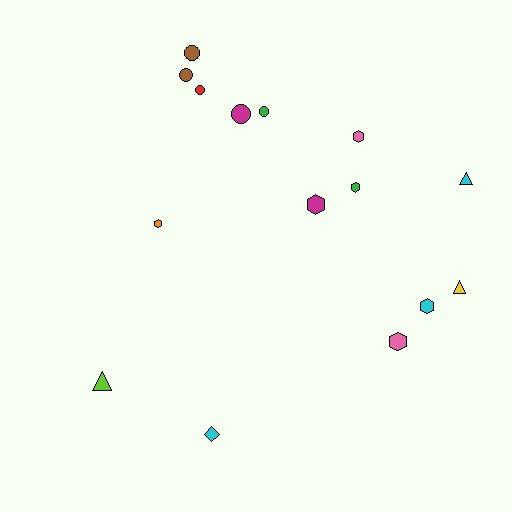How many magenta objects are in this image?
There are 2 magenta objects.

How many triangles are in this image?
There are 3 triangles.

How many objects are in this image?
There are 15 objects.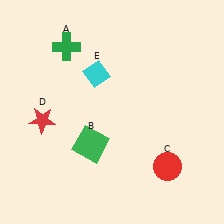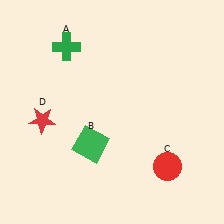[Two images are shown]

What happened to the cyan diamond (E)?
The cyan diamond (E) was removed in Image 2. It was in the top-left area of Image 1.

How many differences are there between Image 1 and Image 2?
There is 1 difference between the two images.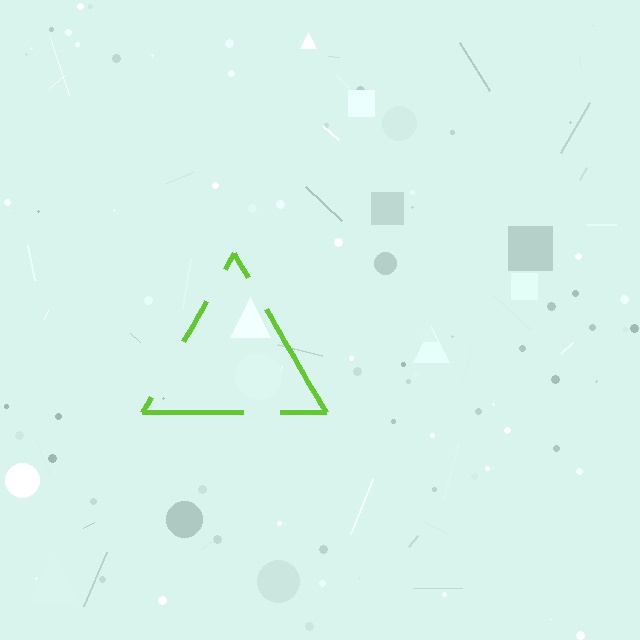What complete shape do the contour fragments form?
The contour fragments form a triangle.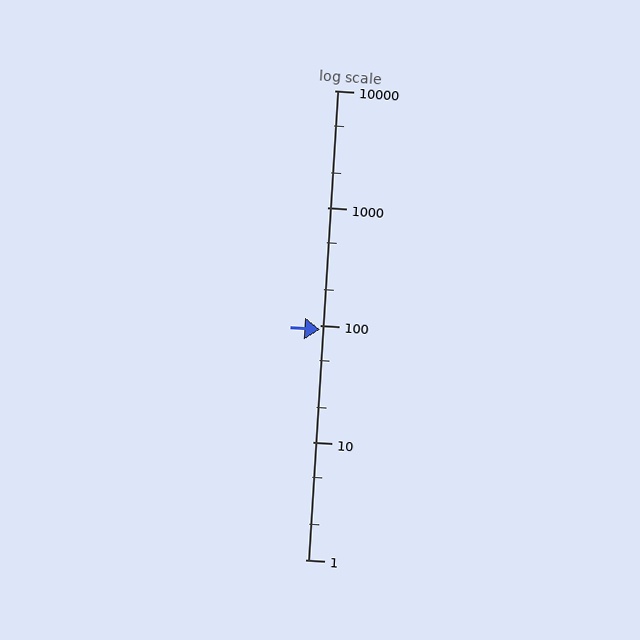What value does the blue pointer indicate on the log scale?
The pointer indicates approximately 91.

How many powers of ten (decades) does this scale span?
The scale spans 4 decades, from 1 to 10000.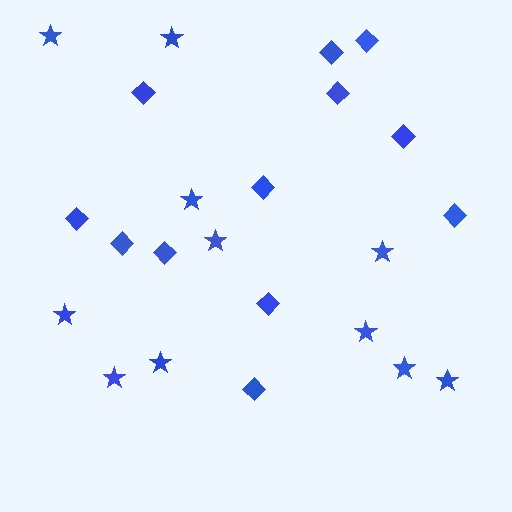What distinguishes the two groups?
There are 2 groups: one group of diamonds (12) and one group of stars (11).